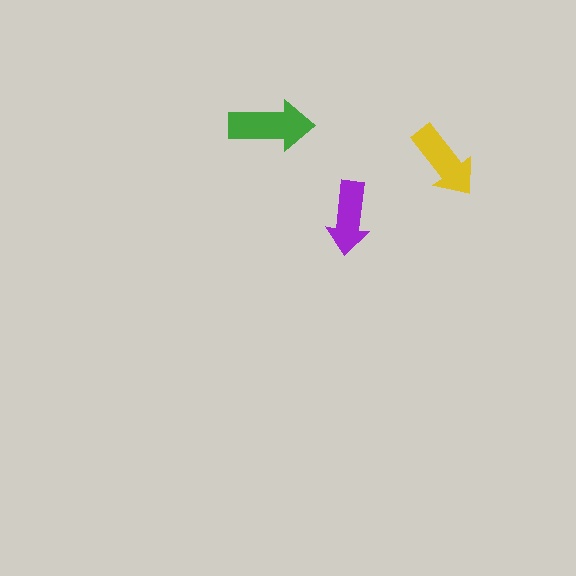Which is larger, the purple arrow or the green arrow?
The green one.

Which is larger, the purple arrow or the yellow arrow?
The yellow one.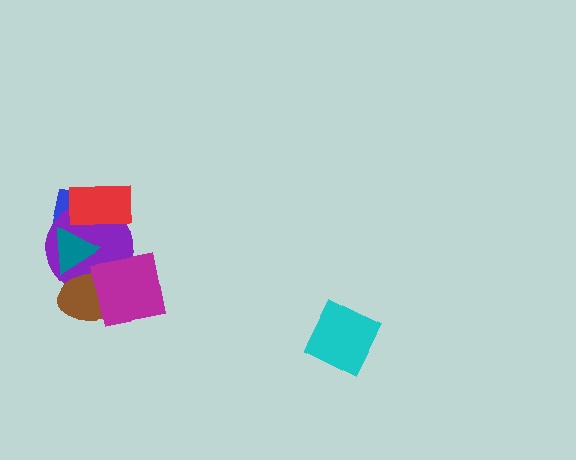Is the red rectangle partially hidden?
Yes, it is partially covered by another shape.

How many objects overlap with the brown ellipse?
3 objects overlap with the brown ellipse.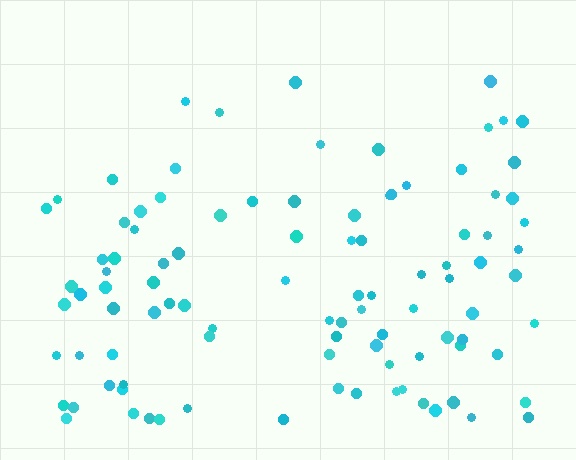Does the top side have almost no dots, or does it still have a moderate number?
Still a moderate number, just noticeably fewer than the bottom.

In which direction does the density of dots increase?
From top to bottom, with the bottom side densest.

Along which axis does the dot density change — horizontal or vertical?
Vertical.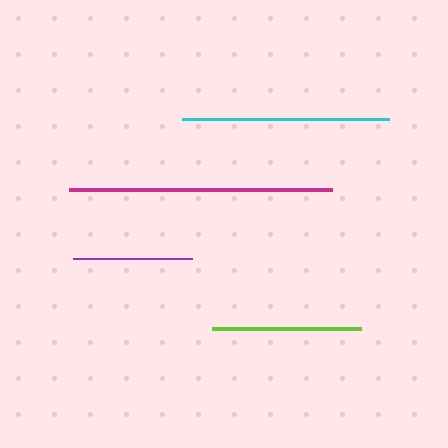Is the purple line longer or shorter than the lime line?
The lime line is longer than the purple line.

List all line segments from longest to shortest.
From longest to shortest: magenta, cyan, lime, purple.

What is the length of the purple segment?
The purple segment is approximately 119 pixels long.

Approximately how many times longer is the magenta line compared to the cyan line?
The magenta line is approximately 1.3 times the length of the cyan line.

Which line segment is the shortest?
The purple line is the shortest at approximately 119 pixels.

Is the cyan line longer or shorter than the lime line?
The cyan line is longer than the lime line.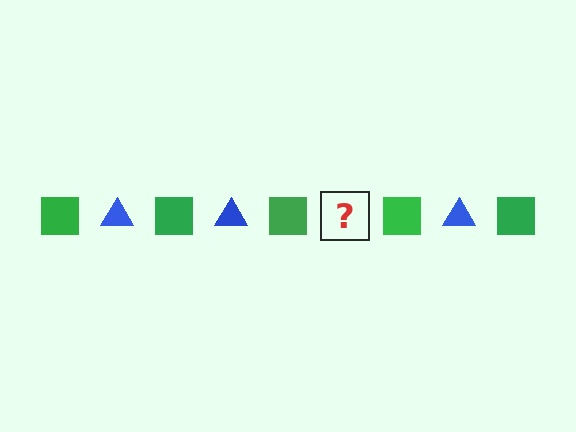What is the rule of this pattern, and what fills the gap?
The rule is that the pattern alternates between green square and blue triangle. The gap should be filled with a blue triangle.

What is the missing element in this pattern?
The missing element is a blue triangle.